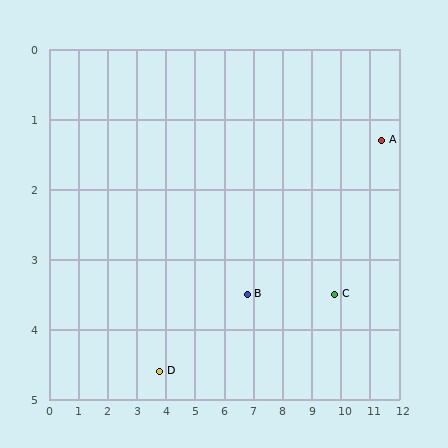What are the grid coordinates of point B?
Point B is at approximately (6.8, 3.5).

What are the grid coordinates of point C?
Point C is at approximately (9.8, 3.5).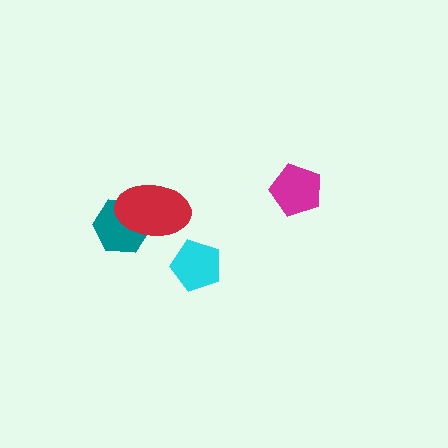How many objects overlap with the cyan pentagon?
0 objects overlap with the cyan pentagon.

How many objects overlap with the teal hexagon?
1 object overlaps with the teal hexagon.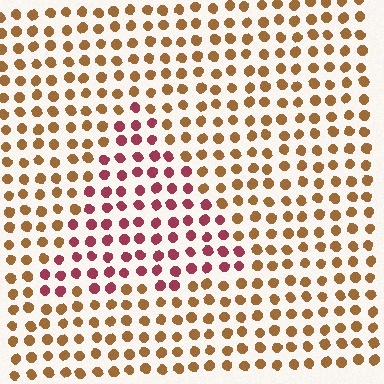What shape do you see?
I see a triangle.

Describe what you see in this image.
The image is filled with small brown elements in a uniform arrangement. A triangle-shaped region is visible where the elements are tinted to a slightly different hue, forming a subtle color boundary.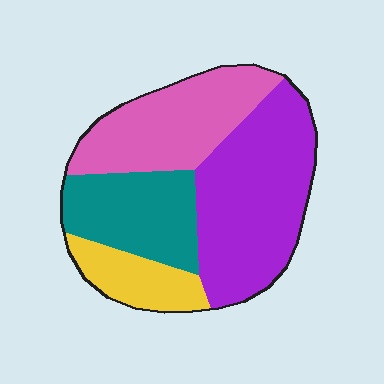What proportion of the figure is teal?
Teal covers roughly 20% of the figure.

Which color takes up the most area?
Purple, at roughly 40%.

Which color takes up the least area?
Yellow, at roughly 10%.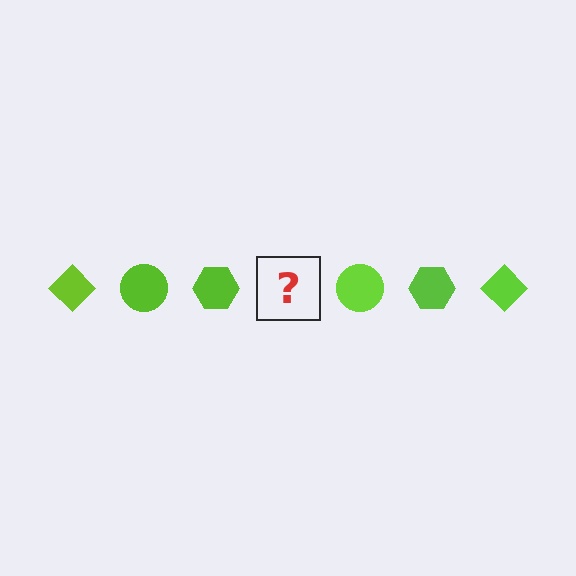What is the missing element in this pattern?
The missing element is a lime diamond.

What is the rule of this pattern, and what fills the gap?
The rule is that the pattern cycles through diamond, circle, hexagon shapes in lime. The gap should be filled with a lime diamond.